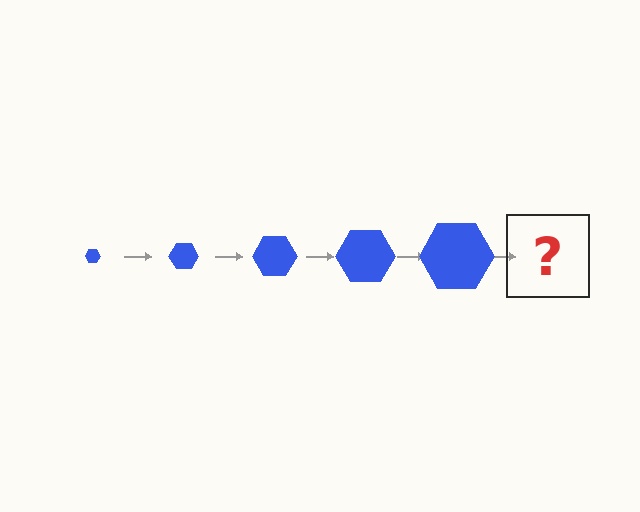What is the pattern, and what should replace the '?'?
The pattern is that the hexagon gets progressively larger each step. The '?' should be a blue hexagon, larger than the previous one.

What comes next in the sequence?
The next element should be a blue hexagon, larger than the previous one.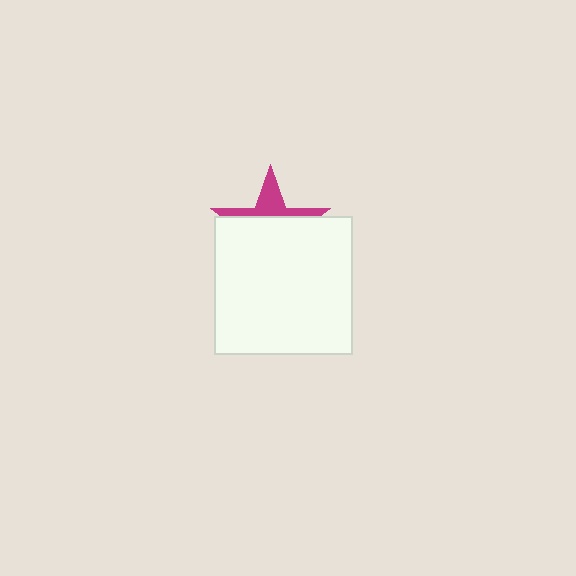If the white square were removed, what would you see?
You would see the complete magenta star.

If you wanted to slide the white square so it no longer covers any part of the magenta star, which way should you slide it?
Slide it down — that is the most direct way to separate the two shapes.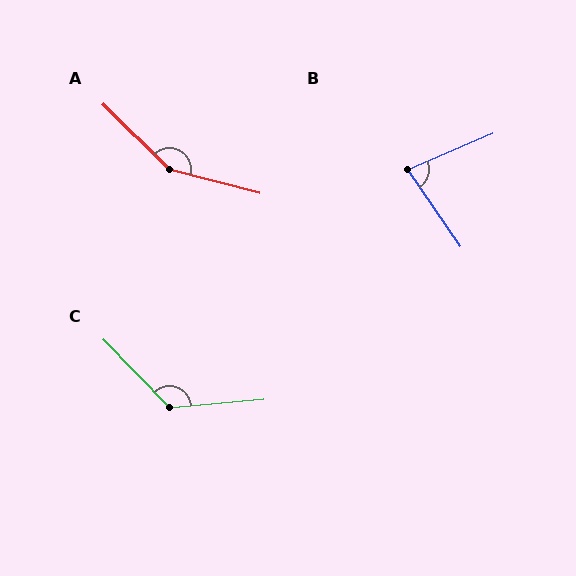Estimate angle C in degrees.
Approximately 129 degrees.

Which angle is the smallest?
B, at approximately 78 degrees.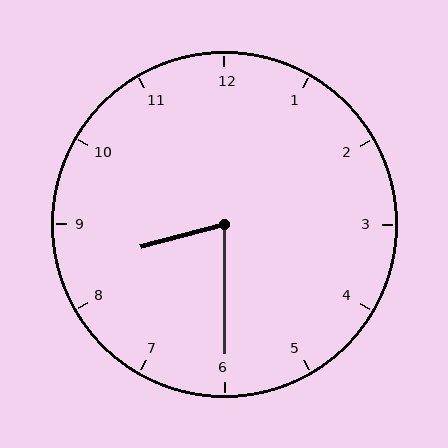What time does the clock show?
8:30.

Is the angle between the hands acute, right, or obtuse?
It is acute.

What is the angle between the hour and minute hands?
Approximately 75 degrees.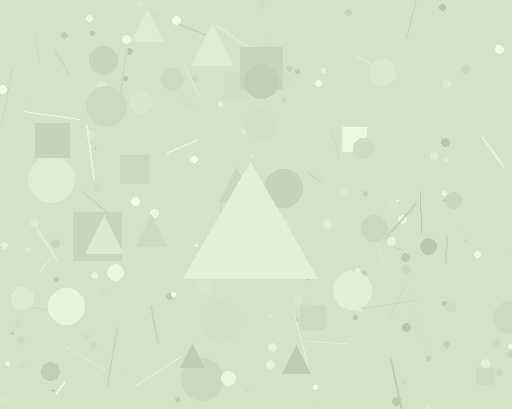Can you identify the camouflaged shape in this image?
The camouflaged shape is a triangle.